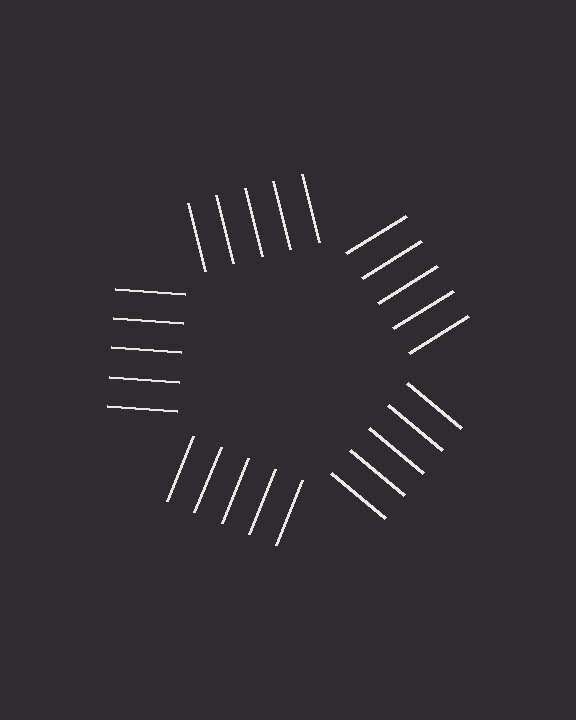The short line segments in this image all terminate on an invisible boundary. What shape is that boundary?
An illusory pentagon — the line segments terminate on its edges but no continuous stroke is drawn.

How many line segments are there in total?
25 — 5 along each of the 5 edges.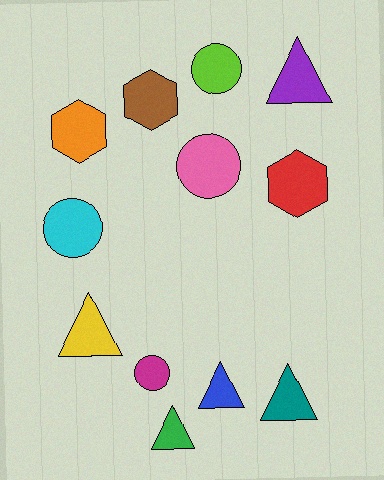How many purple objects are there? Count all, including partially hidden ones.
There is 1 purple object.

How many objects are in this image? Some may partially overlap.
There are 12 objects.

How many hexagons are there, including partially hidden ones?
There are 3 hexagons.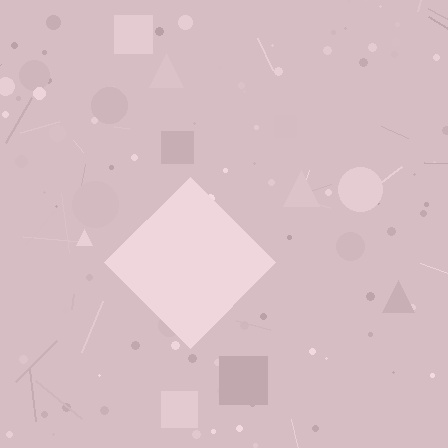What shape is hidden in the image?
A diamond is hidden in the image.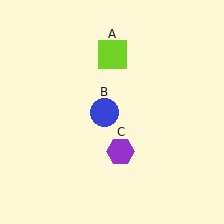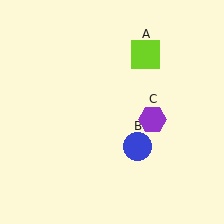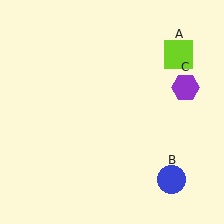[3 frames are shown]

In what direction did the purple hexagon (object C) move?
The purple hexagon (object C) moved up and to the right.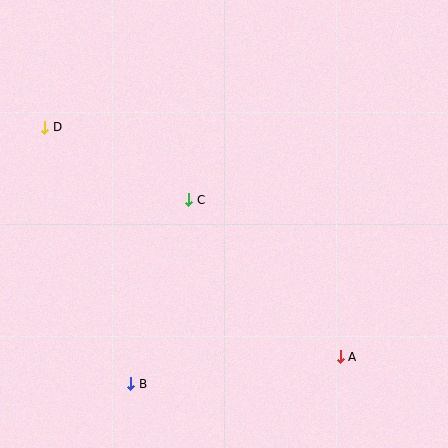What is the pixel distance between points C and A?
The distance between C and A is 218 pixels.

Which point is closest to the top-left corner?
Point D is closest to the top-left corner.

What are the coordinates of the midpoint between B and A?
The midpoint between B and A is at (235, 370).